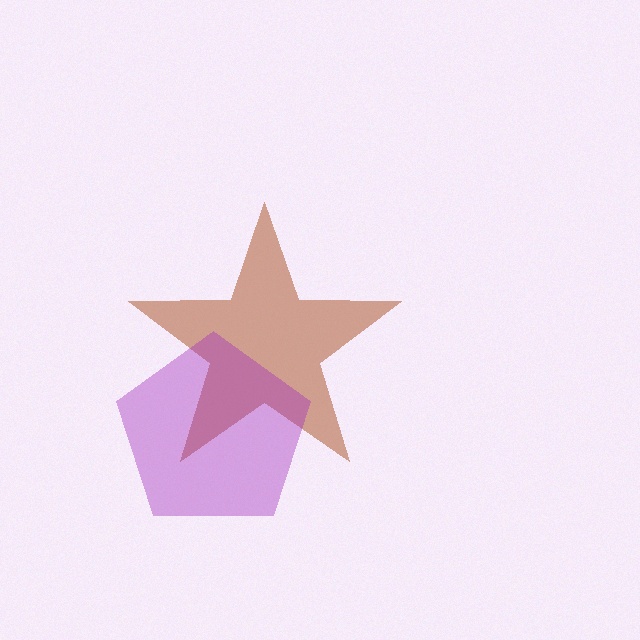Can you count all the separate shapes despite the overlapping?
Yes, there are 2 separate shapes.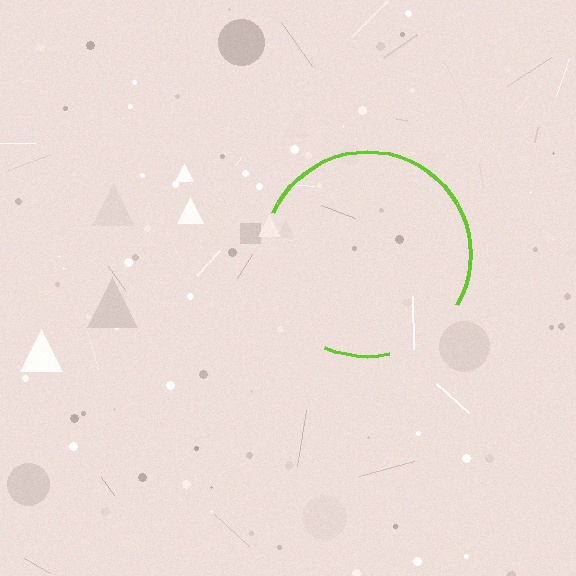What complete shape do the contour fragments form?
The contour fragments form a circle.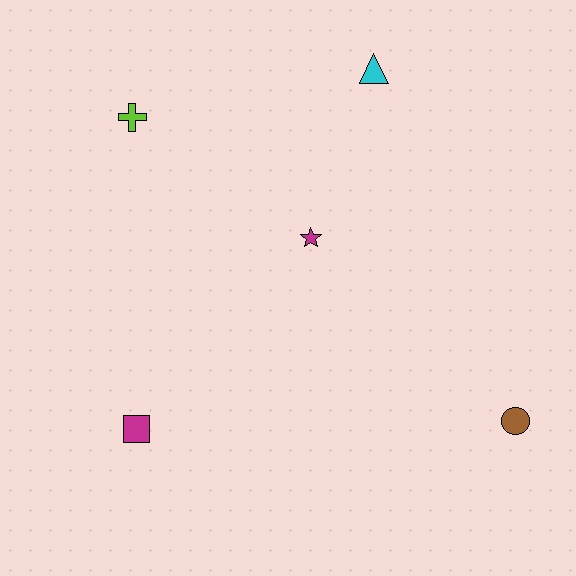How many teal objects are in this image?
There are no teal objects.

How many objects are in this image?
There are 5 objects.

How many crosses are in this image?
There is 1 cross.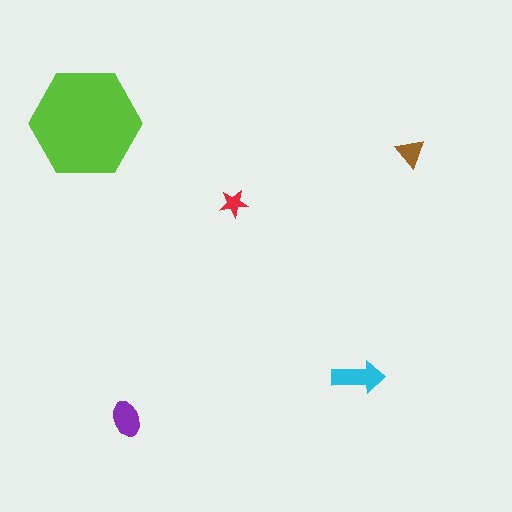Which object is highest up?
The lime hexagon is topmost.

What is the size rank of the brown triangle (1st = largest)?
4th.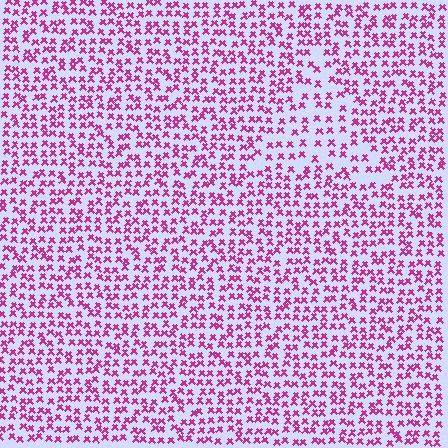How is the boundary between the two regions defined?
The boundary is defined by a change in element density (approximately 1.7x ratio). All elements are the same color, size, and shape.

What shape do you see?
I see a triangle.